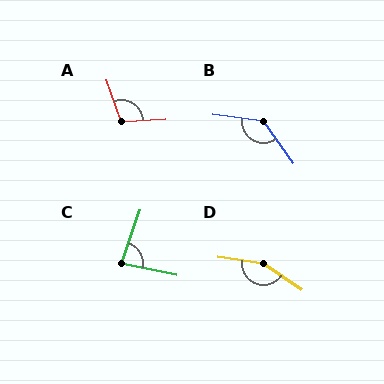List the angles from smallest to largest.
C (83°), A (105°), B (132°), D (154°).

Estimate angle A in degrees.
Approximately 105 degrees.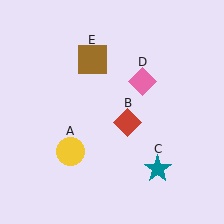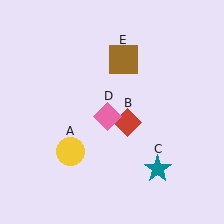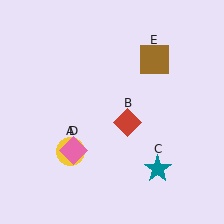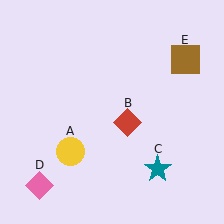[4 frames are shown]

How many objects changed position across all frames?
2 objects changed position: pink diamond (object D), brown square (object E).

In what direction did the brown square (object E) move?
The brown square (object E) moved right.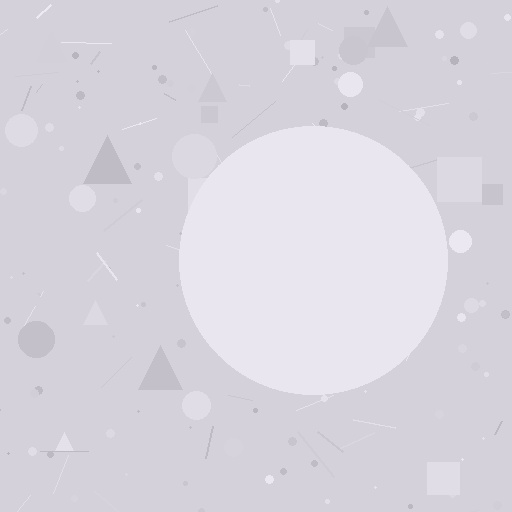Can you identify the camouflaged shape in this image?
The camouflaged shape is a circle.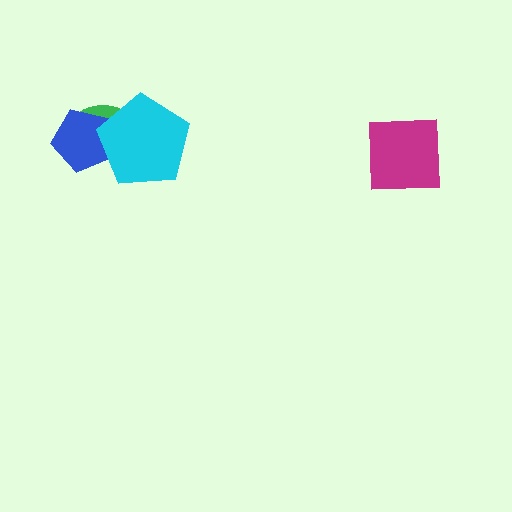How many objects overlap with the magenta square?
0 objects overlap with the magenta square.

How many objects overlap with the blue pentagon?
2 objects overlap with the blue pentagon.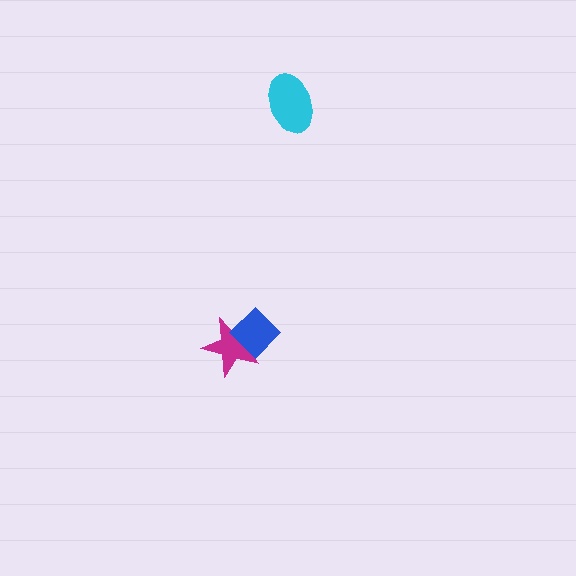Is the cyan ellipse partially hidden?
No, no other shape covers it.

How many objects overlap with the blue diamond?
1 object overlaps with the blue diamond.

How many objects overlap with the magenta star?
1 object overlaps with the magenta star.